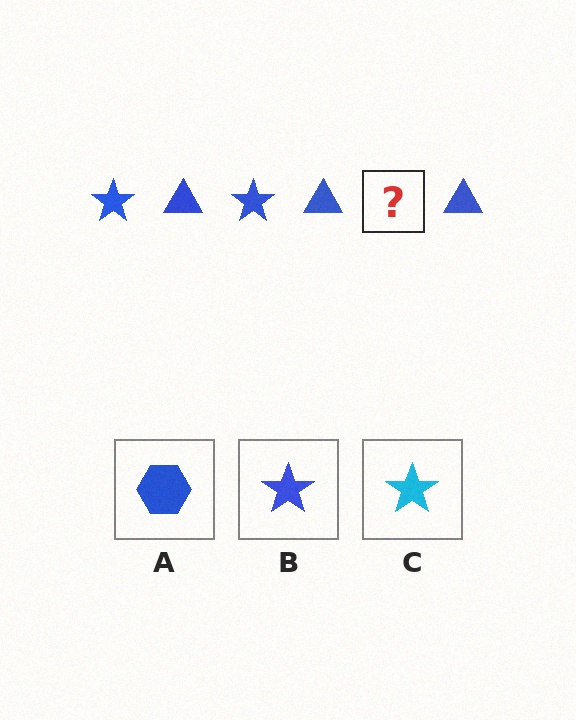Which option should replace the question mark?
Option B.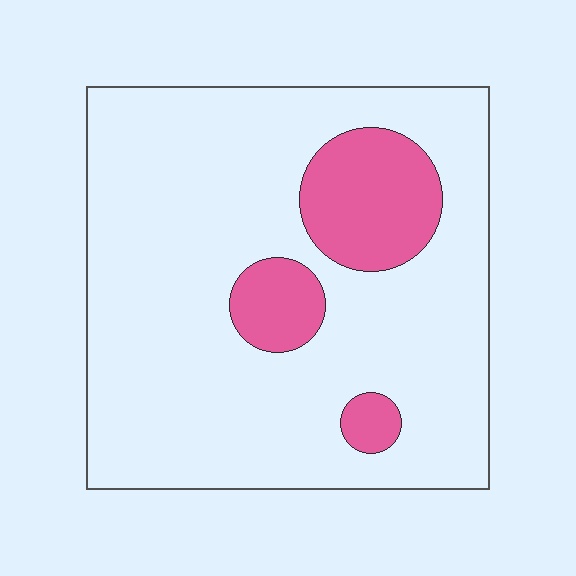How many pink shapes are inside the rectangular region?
3.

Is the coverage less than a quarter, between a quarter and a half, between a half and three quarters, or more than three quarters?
Less than a quarter.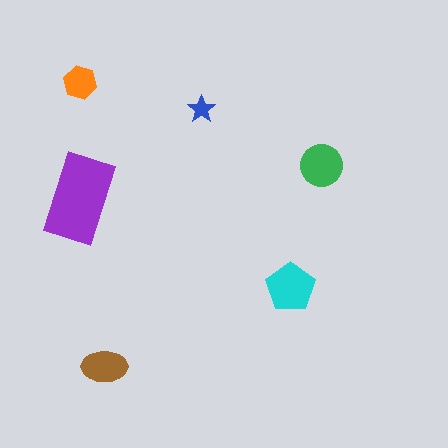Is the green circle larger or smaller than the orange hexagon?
Larger.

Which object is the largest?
The purple rectangle.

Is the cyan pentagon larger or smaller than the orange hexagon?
Larger.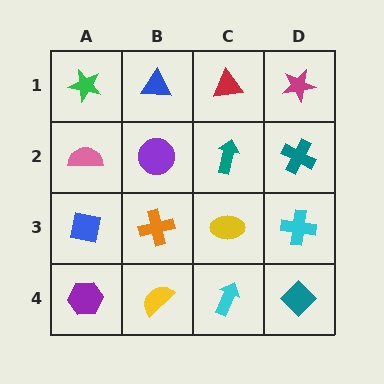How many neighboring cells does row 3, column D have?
3.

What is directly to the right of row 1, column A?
A blue triangle.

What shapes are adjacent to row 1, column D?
A teal cross (row 2, column D), a red triangle (row 1, column C).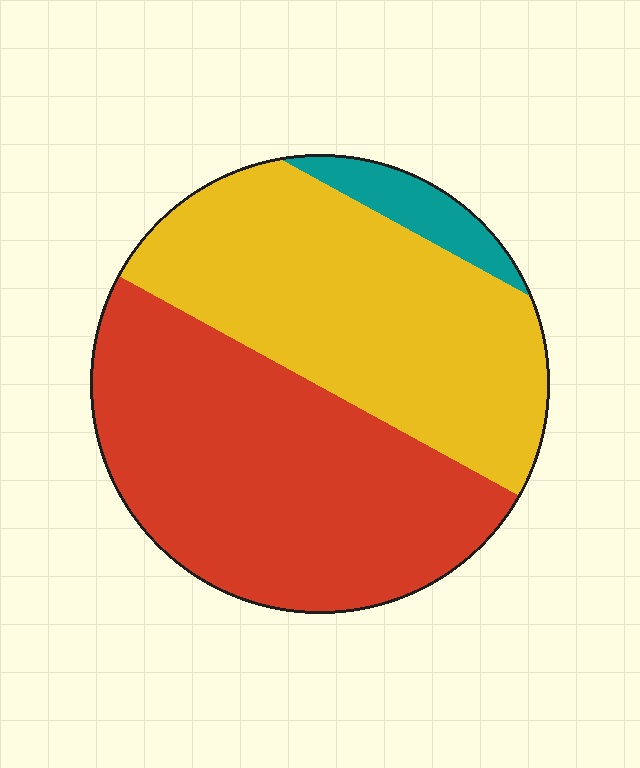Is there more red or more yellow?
Red.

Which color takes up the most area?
Red, at roughly 50%.